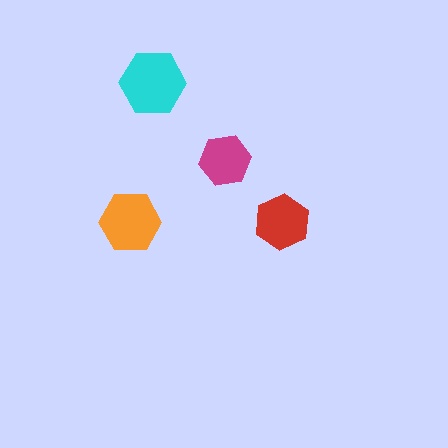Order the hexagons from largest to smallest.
the cyan one, the orange one, the red one, the magenta one.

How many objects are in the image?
There are 4 objects in the image.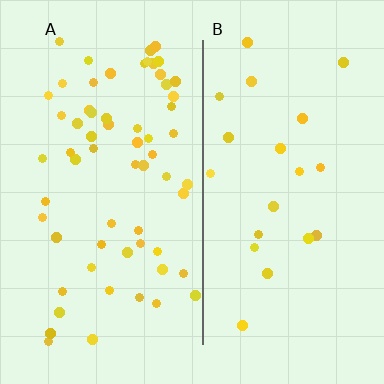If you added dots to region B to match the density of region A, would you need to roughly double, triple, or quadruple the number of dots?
Approximately triple.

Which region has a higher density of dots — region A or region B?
A (the left).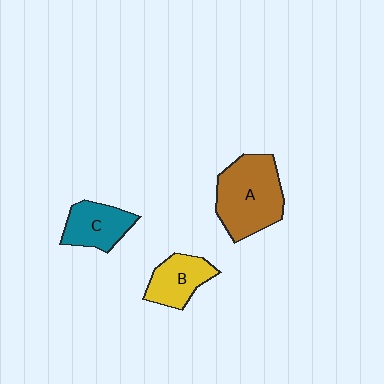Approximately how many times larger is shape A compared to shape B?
Approximately 1.7 times.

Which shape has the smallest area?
Shape B (yellow).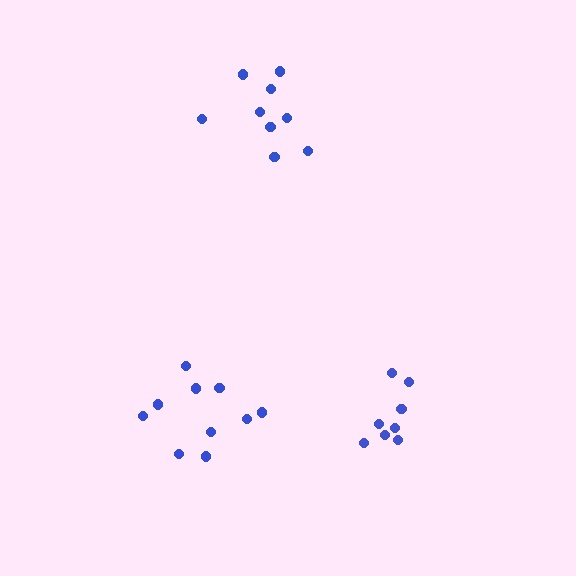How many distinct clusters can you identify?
There are 3 distinct clusters.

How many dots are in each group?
Group 1: 10 dots, Group 2: 9 dots, Group 3: 8 dots (27 total).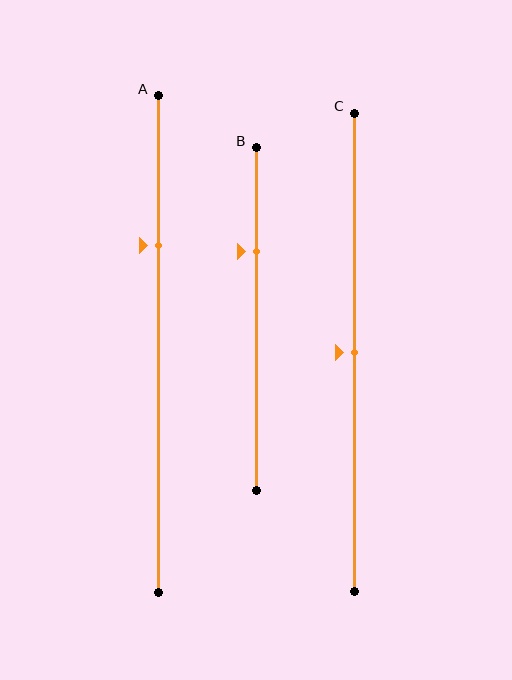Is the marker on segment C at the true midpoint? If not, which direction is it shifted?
Yes, the marker on segment C is at the true midpoint.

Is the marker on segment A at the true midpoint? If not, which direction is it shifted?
No, the marker on segment A is shifted upward by about 20% of the segment length.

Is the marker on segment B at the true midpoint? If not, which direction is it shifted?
No, the marker on segment B is shifted upward by about 20% of the segment length.